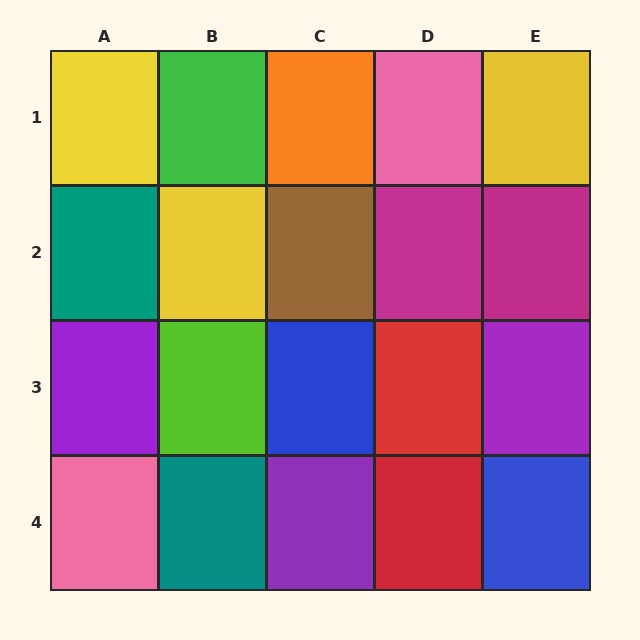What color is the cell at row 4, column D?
Red.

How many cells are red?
2 cells are red.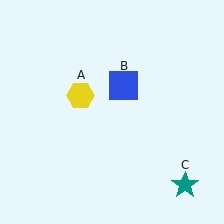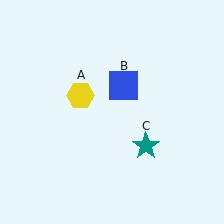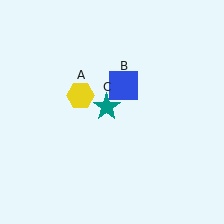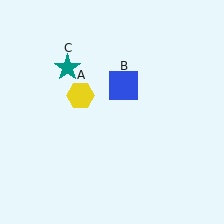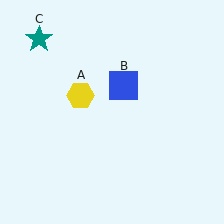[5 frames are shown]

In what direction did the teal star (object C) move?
The teal star (object C) moved up and to the left.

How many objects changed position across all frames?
1 object changed position: teal star (object C).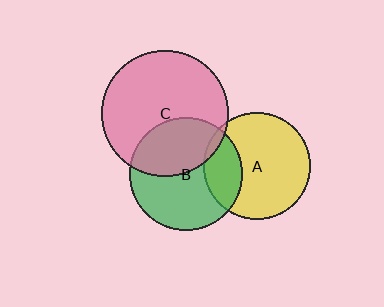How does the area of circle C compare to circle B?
Approximately 1.3 times.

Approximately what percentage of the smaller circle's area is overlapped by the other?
Approximately 40%.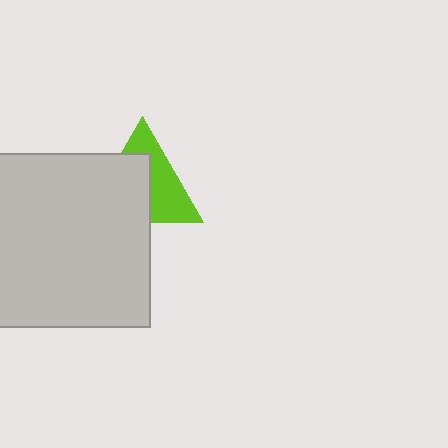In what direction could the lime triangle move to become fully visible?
The lime triangle could move toward the upper-right. That would shift it out from behind the light gray square entirely.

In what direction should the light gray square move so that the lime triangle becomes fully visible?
The light gray square should move toward the lower-left. That is the shortest direction to clear the overlap and leave the lime triangle fully visible.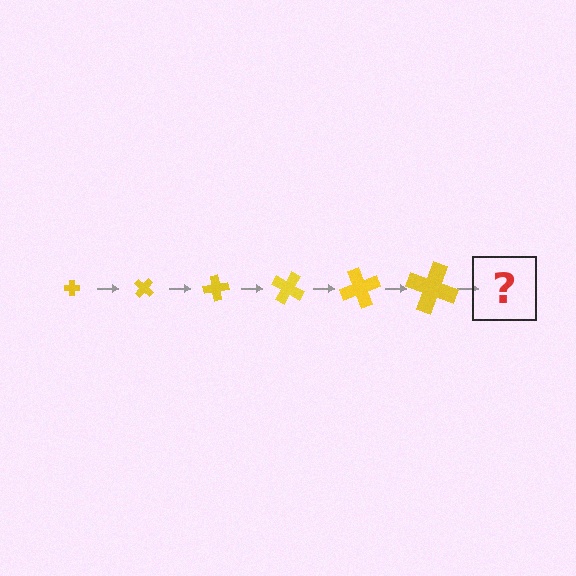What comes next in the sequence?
The next element should be a cross, larger than the previous one and rotated 240 degrees from the start.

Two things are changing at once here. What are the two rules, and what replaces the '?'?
The two rules are that the cross grows larger each step and it rotates 40 degrees each step. The '?' should be a cross, larger than the previous one and rotated 240 degrees from the start.